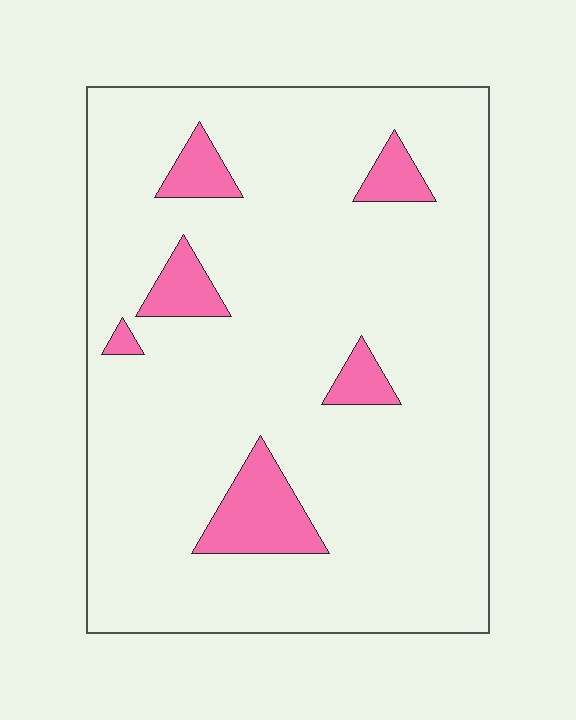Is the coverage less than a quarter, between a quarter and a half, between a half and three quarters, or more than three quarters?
Less than a quarter.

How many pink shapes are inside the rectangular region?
6.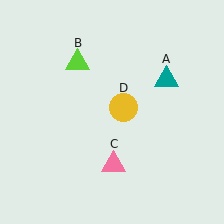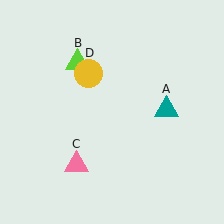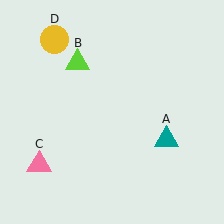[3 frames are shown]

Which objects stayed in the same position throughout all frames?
Lime triangle (object B) remained stationary.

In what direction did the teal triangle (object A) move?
The teal triangle (object A) moved down.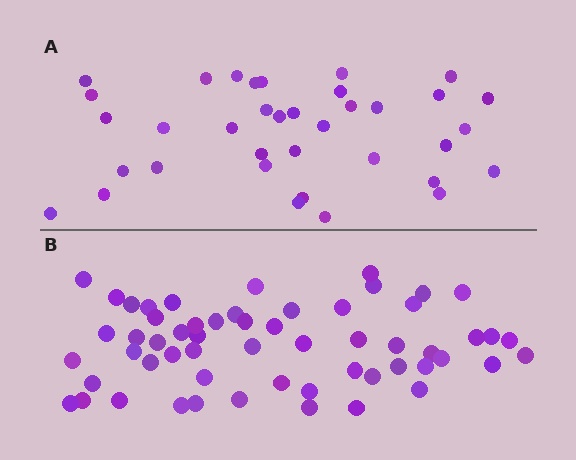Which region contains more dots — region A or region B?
Region B (the bottom region) has more dots.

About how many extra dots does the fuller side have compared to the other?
Region B has approximately 20 more dots than region A.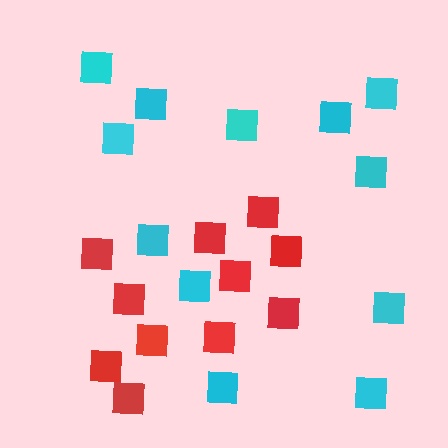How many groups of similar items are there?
There are 2 groups: one group of red squares (11) and one group of cyan squares (12).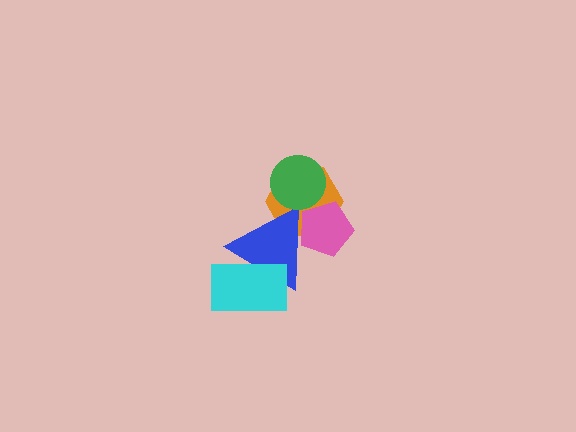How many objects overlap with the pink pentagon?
2 objects overlap with the pink pentagon.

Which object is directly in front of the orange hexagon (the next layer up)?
The pink pentagon is directly in front of the orange hexagon.